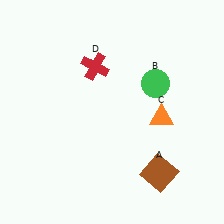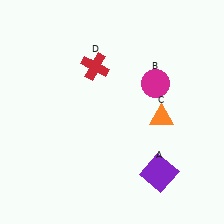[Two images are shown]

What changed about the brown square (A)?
In Image 1, A is brown. In Image 2, it changed to purple.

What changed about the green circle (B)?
In Image 1, B is green. In Image 2, it changed to magenta.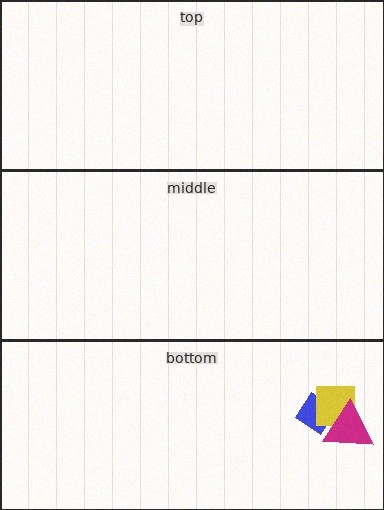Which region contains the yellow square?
The bottom region.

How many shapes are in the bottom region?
3.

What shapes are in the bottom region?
The blue diamond, the yellow square, the magenta triangle.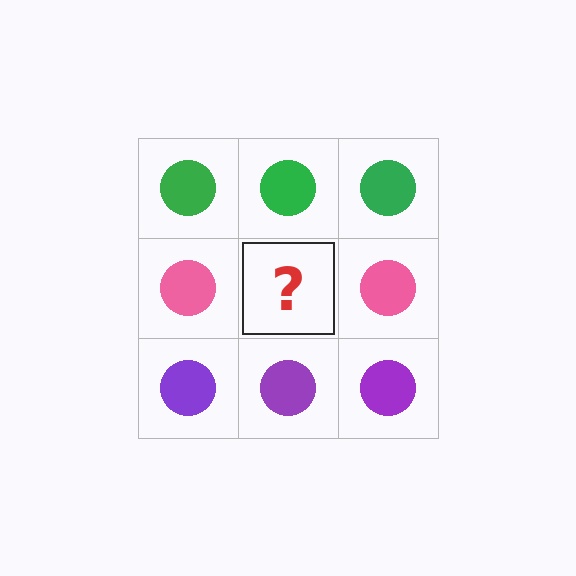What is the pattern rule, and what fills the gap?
The rule is that each row has a consistent color. The gap should be filled with a pink circle.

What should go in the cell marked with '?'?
The missing cell should contain a pink circle.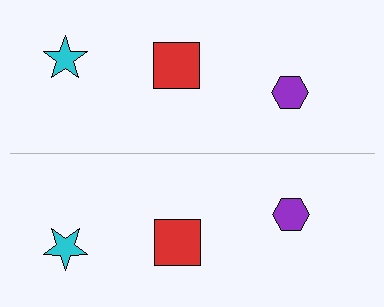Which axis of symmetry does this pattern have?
The pattern has a horizontal axis of symmetry running through the center of the image.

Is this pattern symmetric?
Yes, this pattern has bilateral (reflection) symmetry.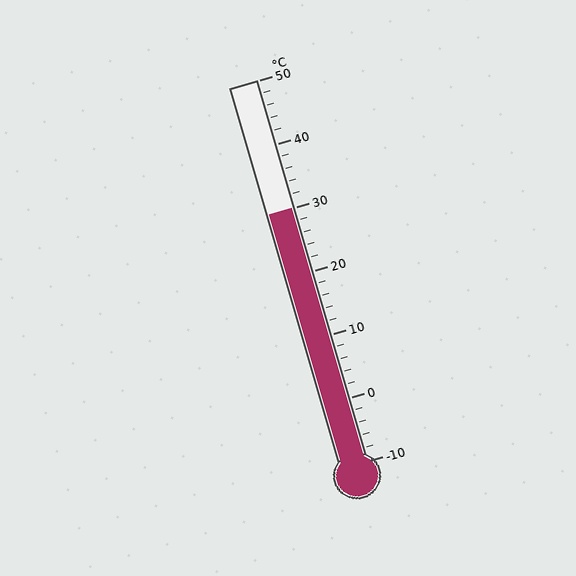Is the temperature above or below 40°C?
The temperature is below 40°C.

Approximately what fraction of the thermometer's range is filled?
The thermometer is filled to approximately 65% of its range.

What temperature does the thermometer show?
The thermometer shows approximately 30°C.